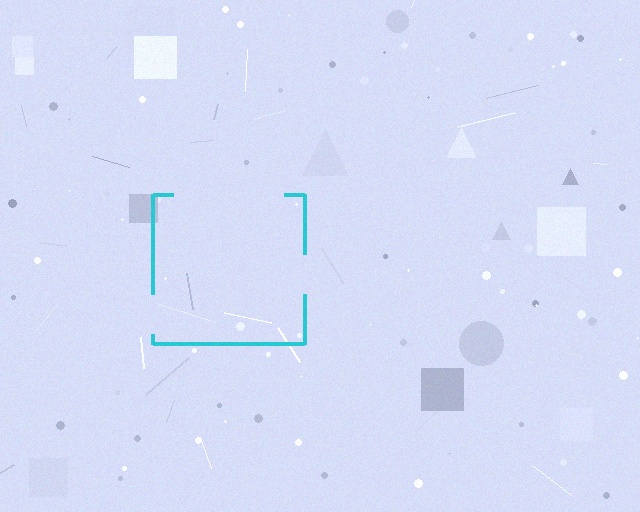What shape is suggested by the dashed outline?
The dashed outline suggests a square.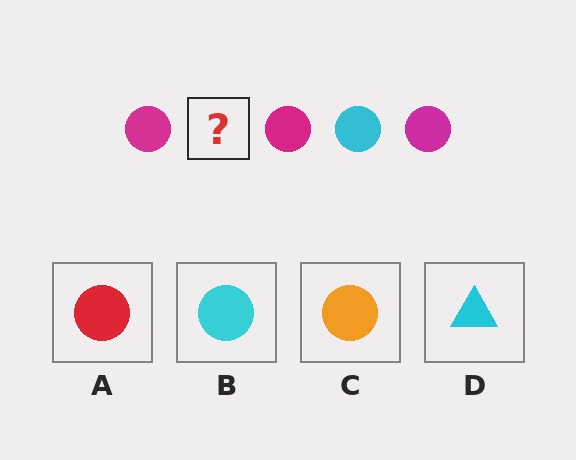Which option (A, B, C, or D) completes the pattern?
B.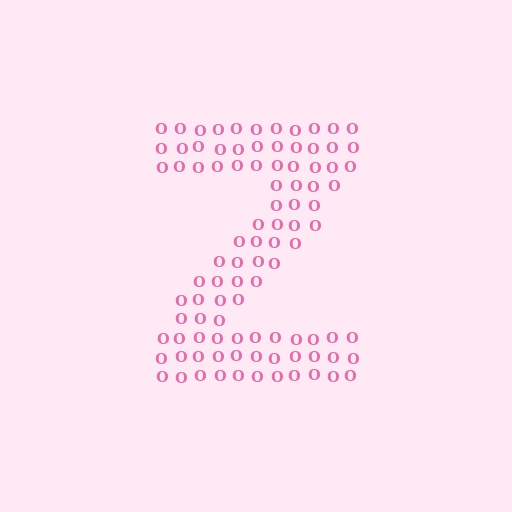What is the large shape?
The large shape is the letter Z.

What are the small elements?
The small elements are letter O's.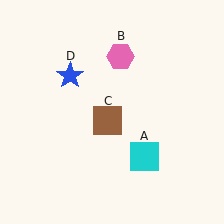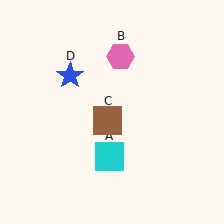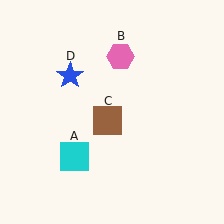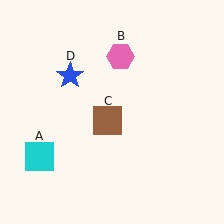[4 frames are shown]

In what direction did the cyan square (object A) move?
The cyan square (object A) moved left.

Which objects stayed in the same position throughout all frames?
Pink hexagon (object B) and brown square (object C) and blue star (object D) remained stationary.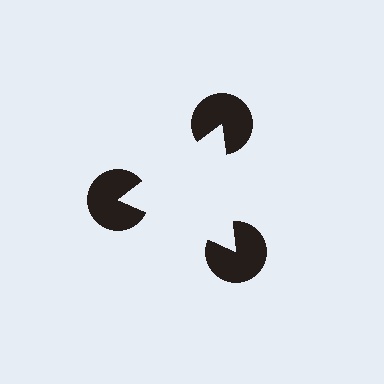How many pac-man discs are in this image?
There are 3 — one at each vertex of the illusory triangle.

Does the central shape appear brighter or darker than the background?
It typically appears slightly brighter than the background, even though no actual brightness change is drawn.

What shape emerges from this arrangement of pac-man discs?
An illusory triangle — its edges are inferred from the aligned wedge cuts in the pac-man discs, not physically drawn.